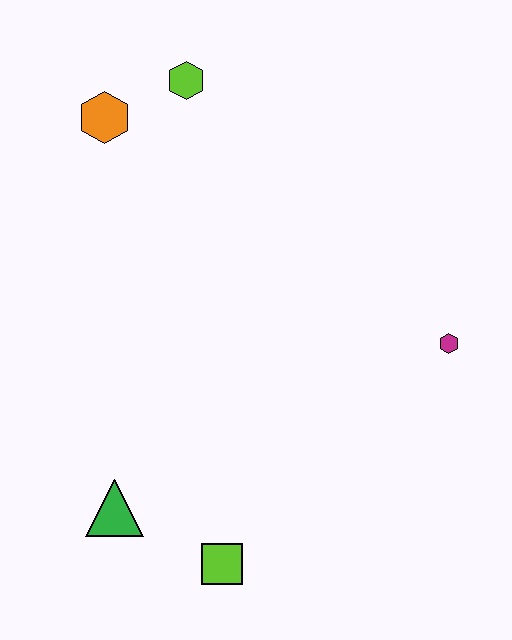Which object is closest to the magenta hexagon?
The lime square is closest to the magenta hexagon.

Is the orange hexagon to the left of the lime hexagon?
Yes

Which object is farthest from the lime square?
The lime hexagon is farthest from the lime square.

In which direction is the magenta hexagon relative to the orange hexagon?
The magenta hexagon is to the right of the orange hexagon.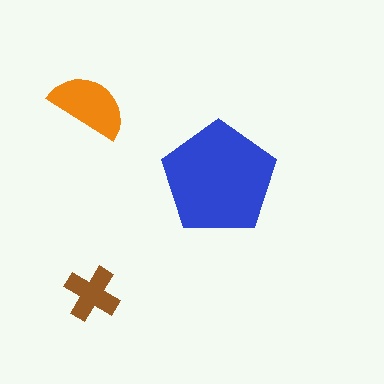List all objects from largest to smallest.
The blue pentagon, the orange semicircle, the brown cross.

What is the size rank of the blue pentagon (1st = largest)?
1st.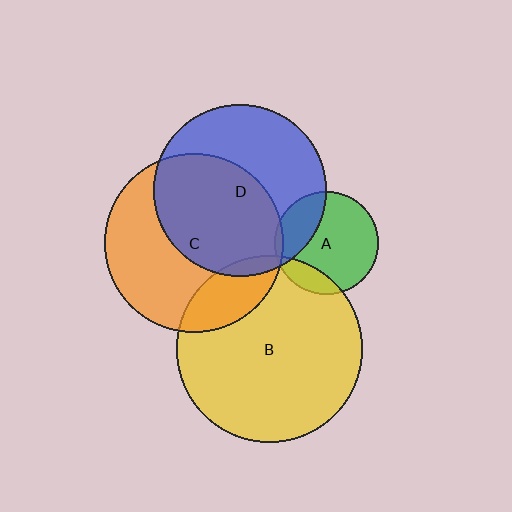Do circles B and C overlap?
Yes.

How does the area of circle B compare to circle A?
Approximately 3.2 times.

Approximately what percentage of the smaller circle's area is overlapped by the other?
Approximately 20%.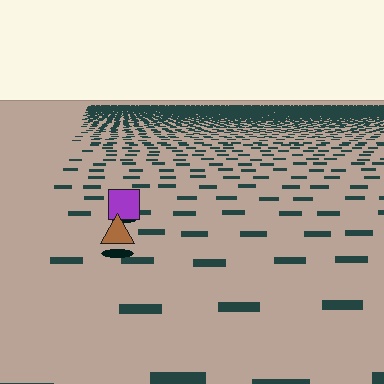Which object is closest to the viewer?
The brown triangle is closest. The texture marks near it are larger and more spread out.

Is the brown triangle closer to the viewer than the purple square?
Yes. The brown triangle is closer — you can tell from the texture gradient: the ground texture is coarser near it.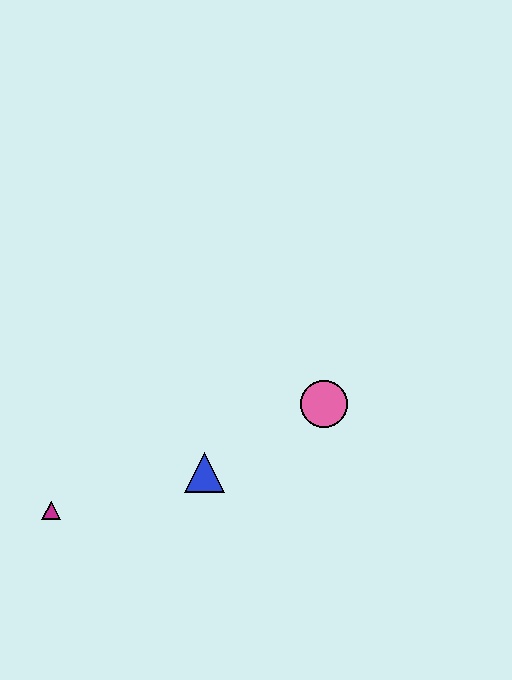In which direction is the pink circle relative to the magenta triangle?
The pink circle is to the right of the magenta triangle.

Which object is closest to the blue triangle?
The pink circle is closest to the blue triangle.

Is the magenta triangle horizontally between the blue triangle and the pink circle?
No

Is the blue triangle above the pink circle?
No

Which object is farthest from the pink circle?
The magenta triangle is farthest from the pink circle.